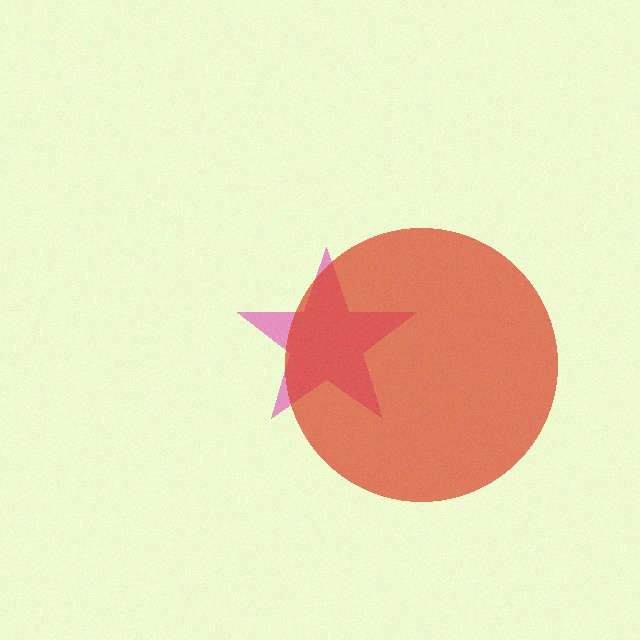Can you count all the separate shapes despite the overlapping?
Yes, there are 2 separate shapes.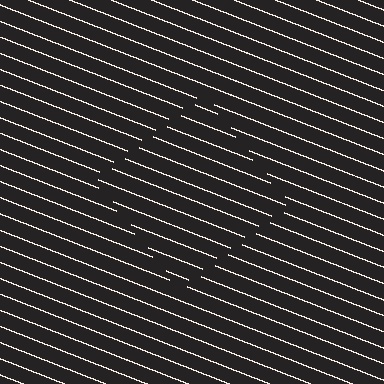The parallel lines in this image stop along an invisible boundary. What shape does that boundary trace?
An illusory square. The interior of the shape contains the same grating, shifted by half a period — the contour is defined by the phase discontinuity where line-ends from the inner and outer gratings abut.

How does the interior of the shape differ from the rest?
The interior of the shape contains the same grating, shifted by half a period — the contour is defined by the phase discontinuity where line-ends from the inner and outer gratings abut.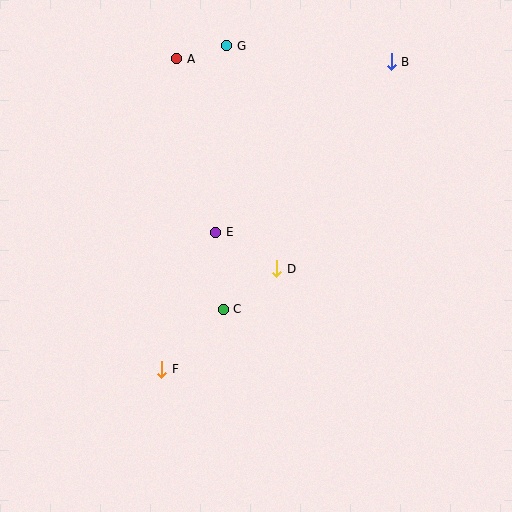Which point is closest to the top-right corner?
Point B is closest to the top-right corner.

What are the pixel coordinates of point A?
Point A is at (177, 59).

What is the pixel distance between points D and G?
The distance between D and G is 229 pixels.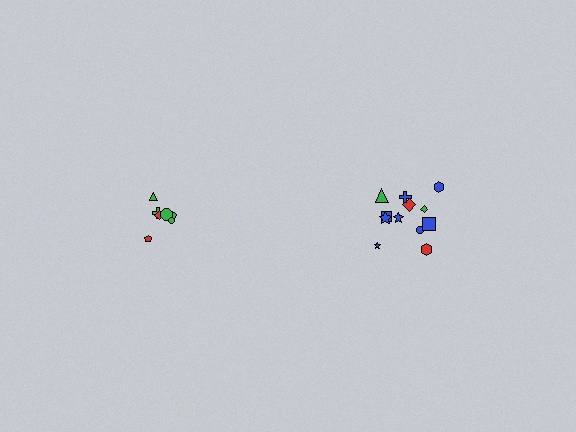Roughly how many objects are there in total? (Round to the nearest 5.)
Roughly 20 objects in total.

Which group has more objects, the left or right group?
The right group.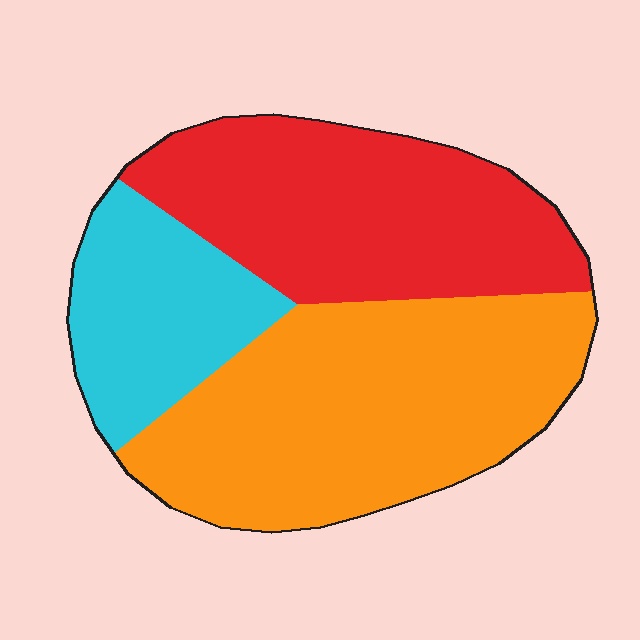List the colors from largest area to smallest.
From largest to smallest: orange, red, cyan.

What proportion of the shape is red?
Red covers 35% of the shape.